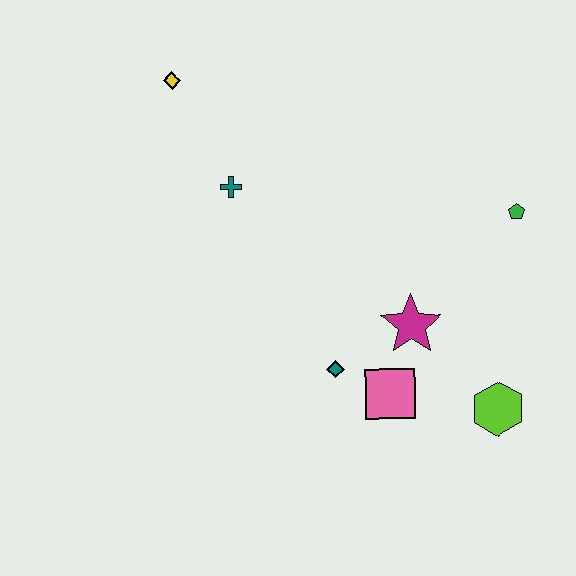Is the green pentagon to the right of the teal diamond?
Yes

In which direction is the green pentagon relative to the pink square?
The green pentagon is above the pink square.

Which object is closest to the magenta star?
The pink square is closest to the magenta star.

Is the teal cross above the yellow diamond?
No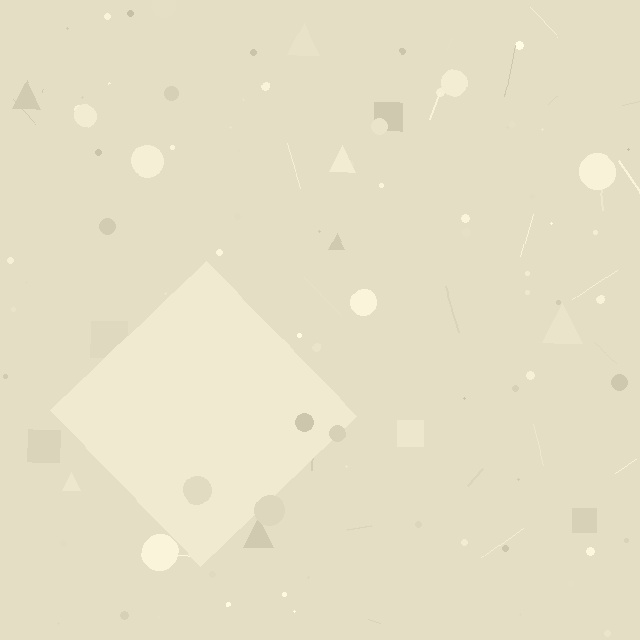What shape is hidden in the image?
A diamond is hidden in the image.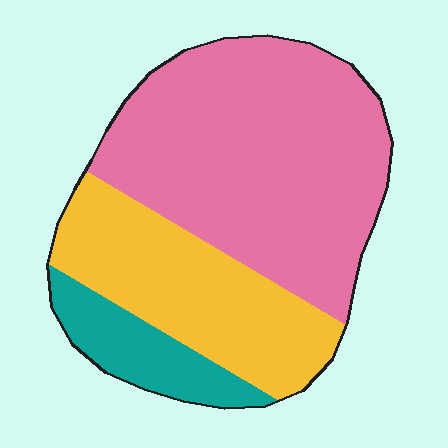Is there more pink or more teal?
Pink.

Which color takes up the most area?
Pink, at roughly 55%.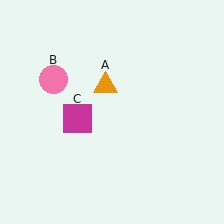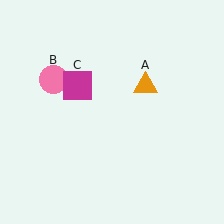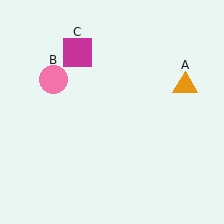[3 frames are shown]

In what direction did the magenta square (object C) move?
The magenta square (object C) moved up.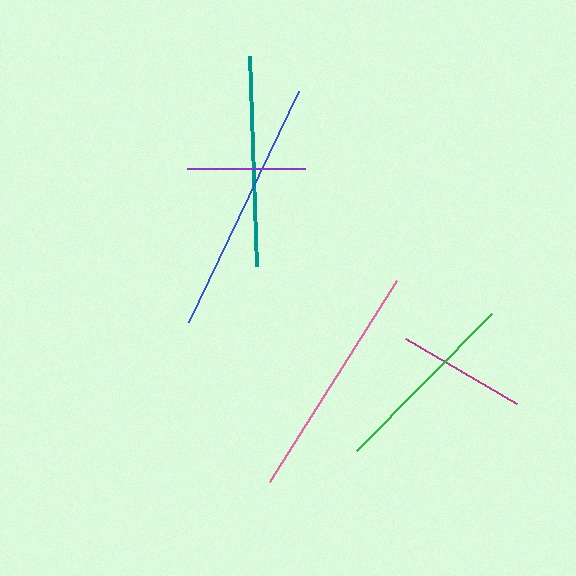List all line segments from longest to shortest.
From longest to shortest: blue, pink, teal, green, magenta, purple.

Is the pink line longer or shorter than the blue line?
The blue line is longer than the pink line.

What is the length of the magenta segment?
The magenta segment is approximately 128 pixels long.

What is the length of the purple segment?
The purple segment is approximately 118 pixels long.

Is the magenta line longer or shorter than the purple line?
The magenta line is longer than the purple line.